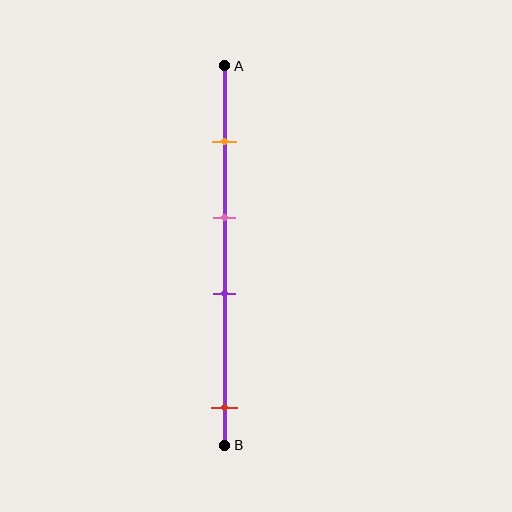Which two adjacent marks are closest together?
The pink and purple marks are the closest adjacent pair.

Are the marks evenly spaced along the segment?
No, the marks are not evenly spaced.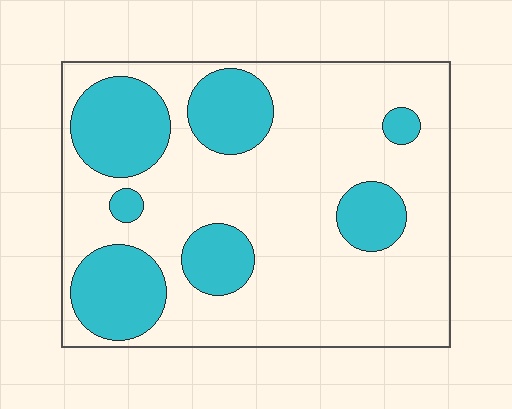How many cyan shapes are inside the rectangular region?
7.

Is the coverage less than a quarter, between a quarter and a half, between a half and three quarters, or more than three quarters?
Between a quarter and a half.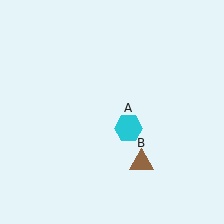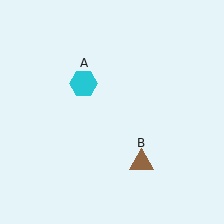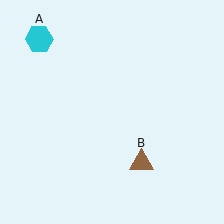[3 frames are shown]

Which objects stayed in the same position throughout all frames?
Brown triangle (object B) remained stationary.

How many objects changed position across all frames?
1 object changed position: cyan hexagon (object A).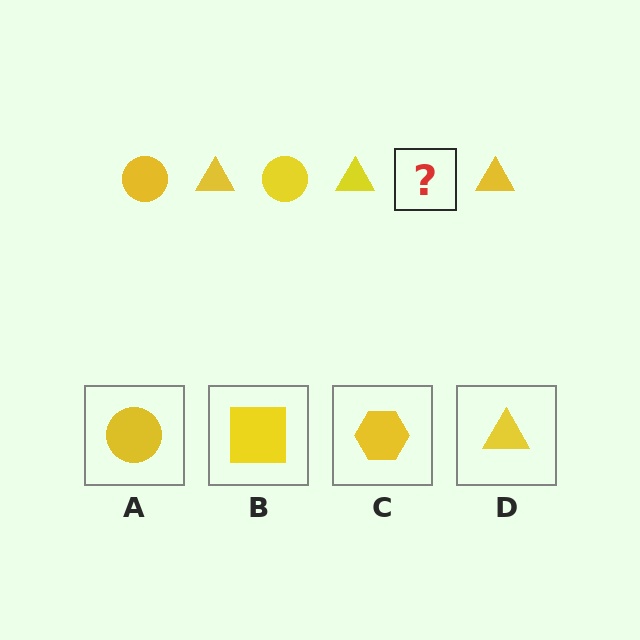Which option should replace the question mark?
Option A.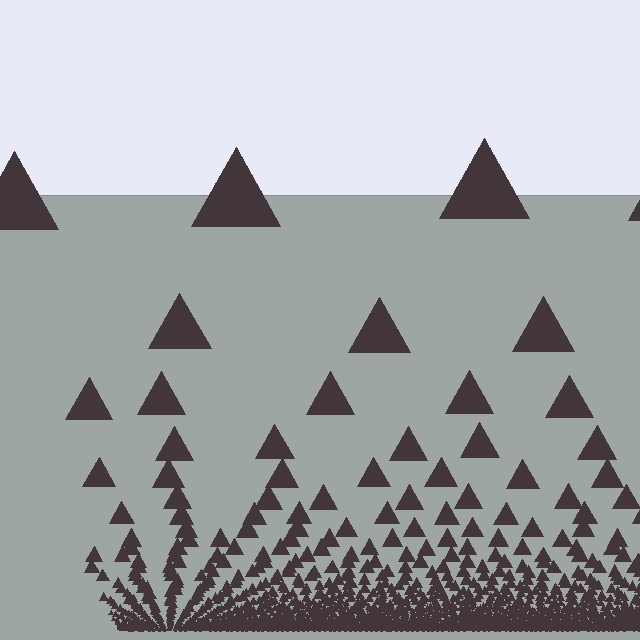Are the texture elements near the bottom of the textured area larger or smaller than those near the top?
Smaller. The gradient is inverted — elements near the bottom are smaller and denser.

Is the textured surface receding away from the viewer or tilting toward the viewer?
The surface appears to tilt toward the viewer. Texture elements get larger and sparser toward the top.